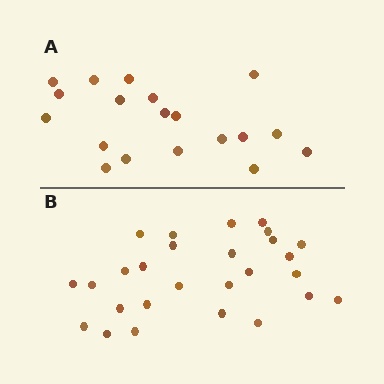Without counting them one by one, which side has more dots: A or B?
Region B (the bottom region) has more dots.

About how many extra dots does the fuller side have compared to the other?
Region B has roughly 8 or so more dots than region A.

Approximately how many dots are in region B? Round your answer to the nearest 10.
About 30 dots. (The exact count is 27, which rounds to 30.)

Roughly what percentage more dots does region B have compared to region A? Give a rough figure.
About 40% more.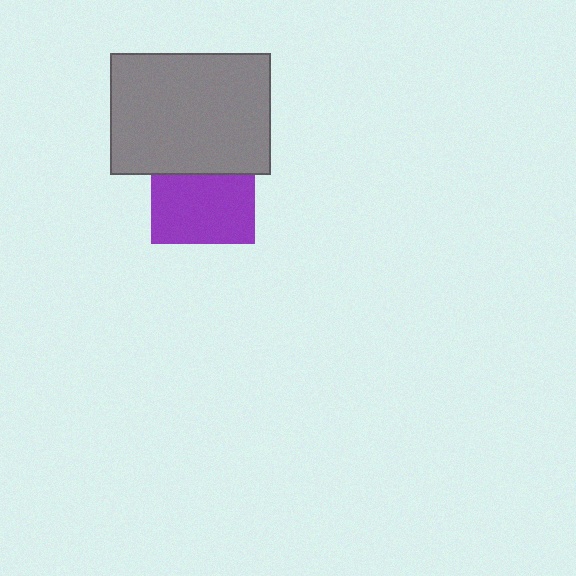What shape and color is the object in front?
The object in front is a gray rectangle.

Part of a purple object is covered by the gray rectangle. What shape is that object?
It is a square.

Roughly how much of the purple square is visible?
Most of it is visible (roughly 65%).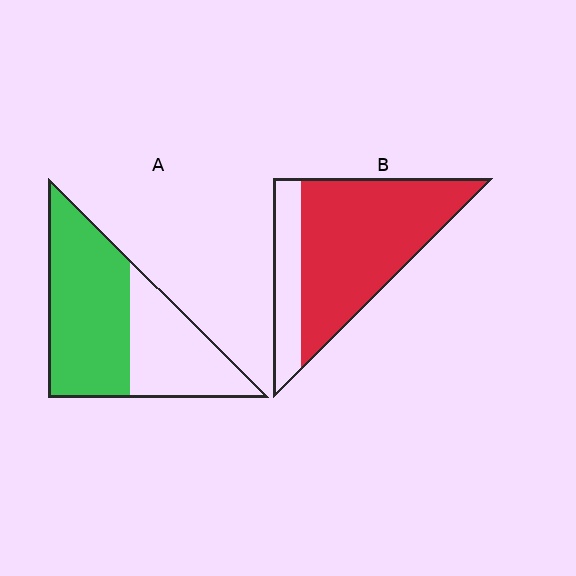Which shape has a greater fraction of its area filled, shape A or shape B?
Shape B.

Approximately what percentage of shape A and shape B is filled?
A is approximately 60% and B is approximately 75%.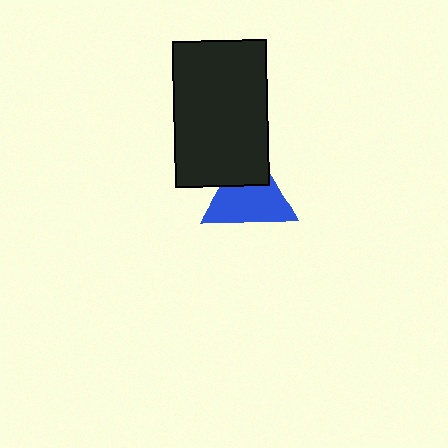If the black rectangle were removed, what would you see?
You would see the complete blue triangle.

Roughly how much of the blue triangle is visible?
Most of it is visible (roughly 67%).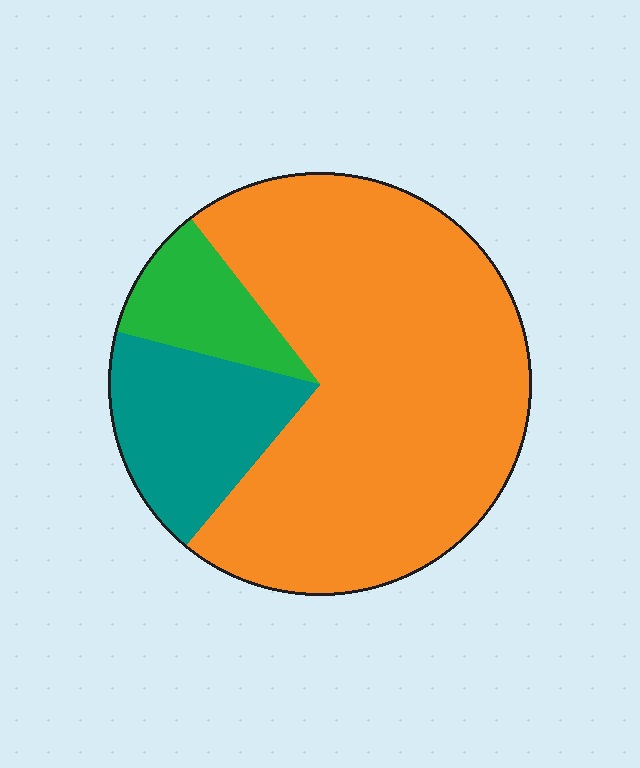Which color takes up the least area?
Green, at roughly 10%.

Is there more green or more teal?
Teal.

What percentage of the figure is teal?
Teal takes up about one sixth (1/6) of the figure.